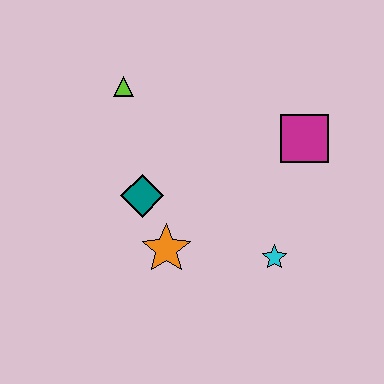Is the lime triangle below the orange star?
No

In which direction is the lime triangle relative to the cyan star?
The lime triangle is above the cyan star.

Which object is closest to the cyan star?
The orange star is closest to the cyan star.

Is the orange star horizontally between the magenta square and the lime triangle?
Yes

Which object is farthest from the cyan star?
The lime triangle is farthest from the cyan star.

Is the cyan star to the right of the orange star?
Yes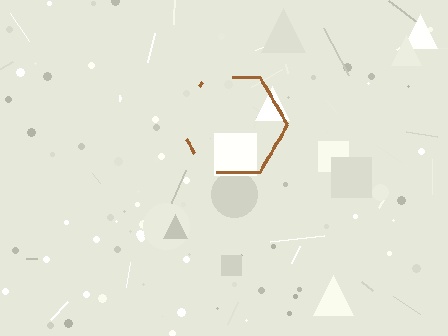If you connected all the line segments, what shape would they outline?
They would outline a hexagon.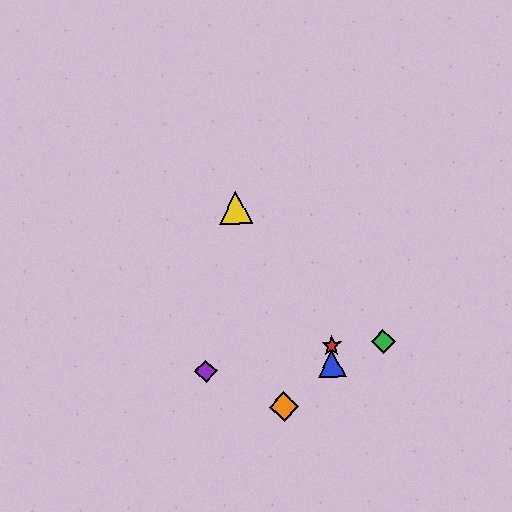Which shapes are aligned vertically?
The red star, the blue triangle are aligned vertically.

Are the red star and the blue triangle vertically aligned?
Yes, both are at x≈331.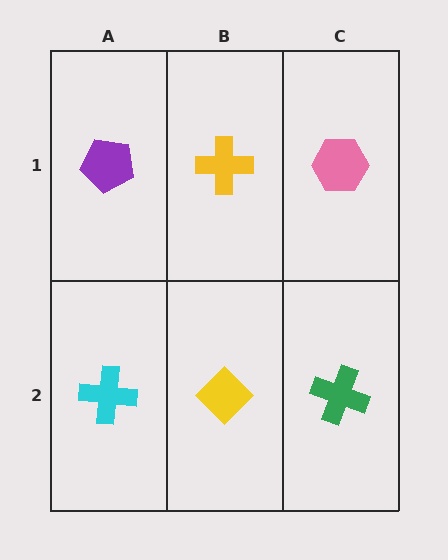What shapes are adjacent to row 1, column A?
A cyan cross (row 2, column A), a yellow cross (row 1, column B).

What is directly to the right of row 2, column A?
A yellow diamond.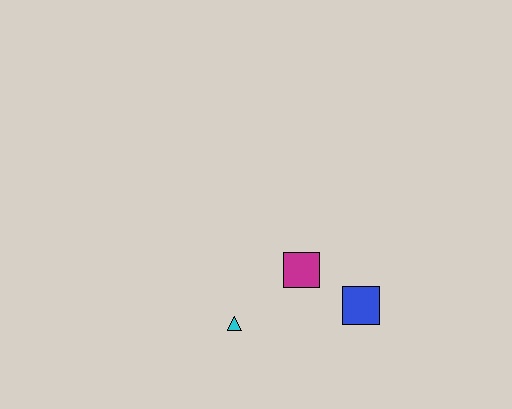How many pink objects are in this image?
There are no pink objects.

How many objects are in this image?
There are 3 objects.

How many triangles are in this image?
There is 1 triangle.